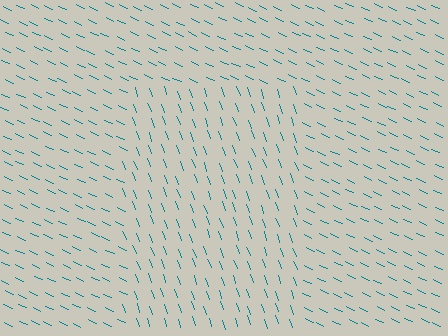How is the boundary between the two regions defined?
The boundary is defined purely by a change in line orientation (approximately 45 degrees difference). All lines are the same color and thickness.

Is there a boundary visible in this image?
Yes, there is a texture boundary formed by a change in line orientation.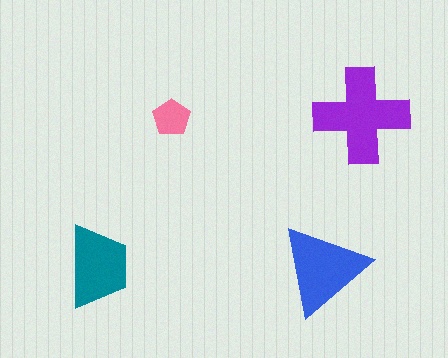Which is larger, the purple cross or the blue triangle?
The purple cross.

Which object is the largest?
The purple cross.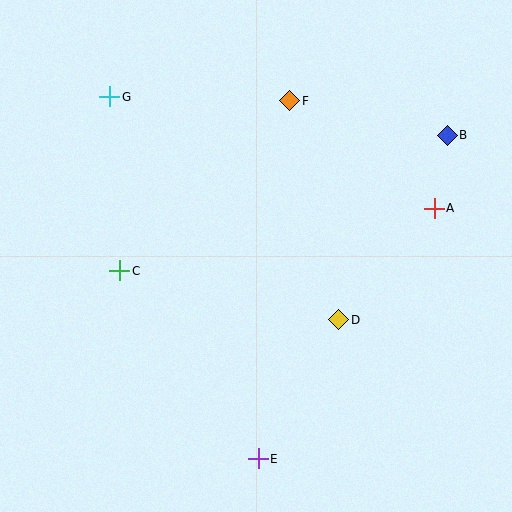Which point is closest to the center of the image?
Point D at (339, 320) is closest to the center.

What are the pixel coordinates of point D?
Point D is at (339, 320).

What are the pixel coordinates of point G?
Point G is at (110, 97).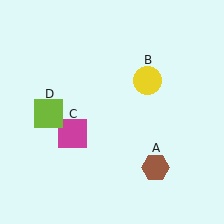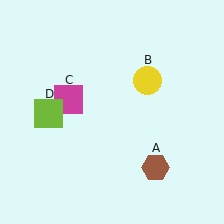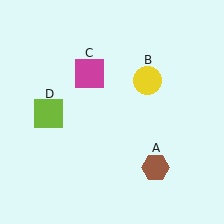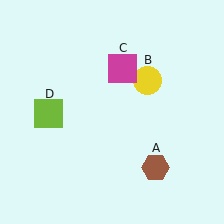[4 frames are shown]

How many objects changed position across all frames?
1 object changed position: magenta square (object C).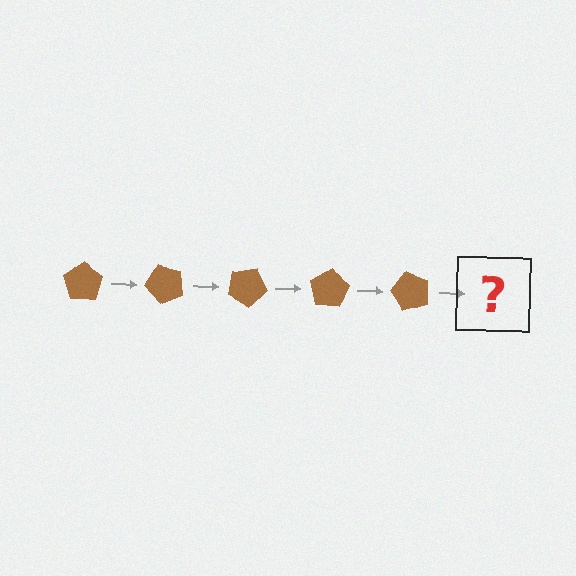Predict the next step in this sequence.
The next step is a brown pentagon rotated 250 degrees.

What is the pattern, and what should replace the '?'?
The pattern is that the pentagon rotates 50 degrees each step. The '?' should be a brown pentagon rotated 250 degrees.